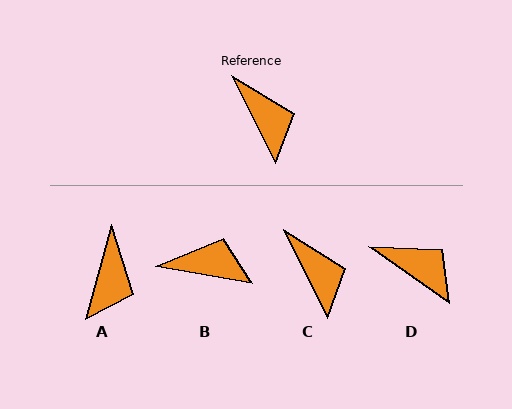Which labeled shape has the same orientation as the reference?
C.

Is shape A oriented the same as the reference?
No, it is off by about 42 degrees.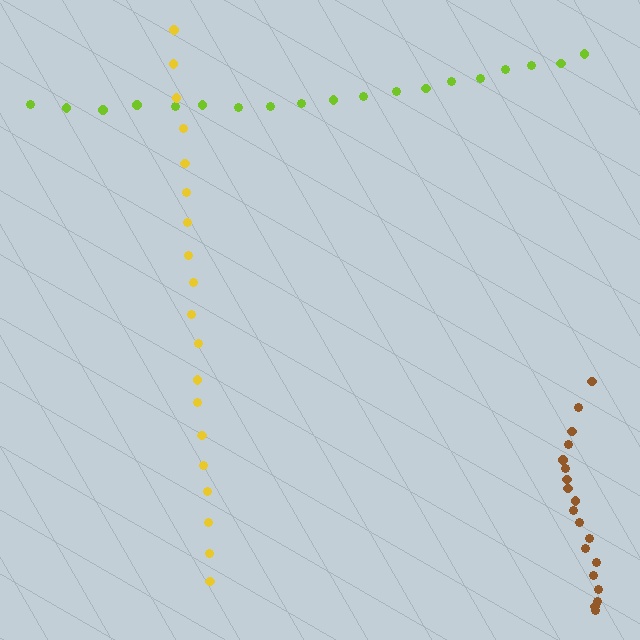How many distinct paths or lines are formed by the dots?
There are 3 distinct paths.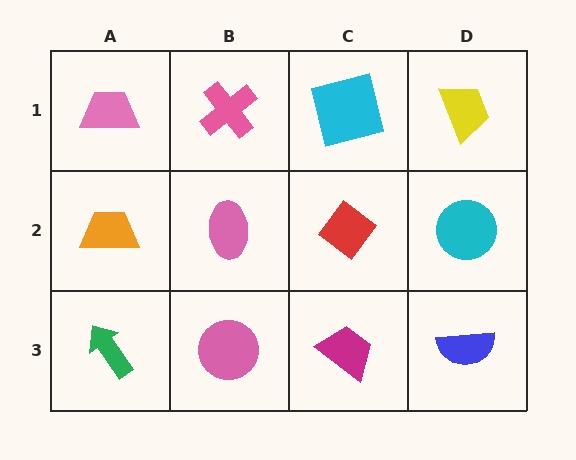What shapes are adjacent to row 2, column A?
A pink trapezoid (row 1, column A), a green arrow (row 3, column A), a pink ellipse (row 2, column B).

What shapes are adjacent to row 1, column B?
A pink ellipse (row 2, column B), a pink trapezoid (row 1, column A), a cyan square (row 1, column C).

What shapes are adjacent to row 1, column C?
A red diamond (row 2, column C), a pink cross (row 1, column B), a yellow trapezoid (row 1, column D).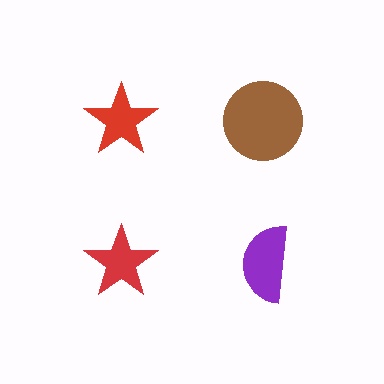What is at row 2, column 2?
A purple semicircle.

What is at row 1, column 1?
A red star.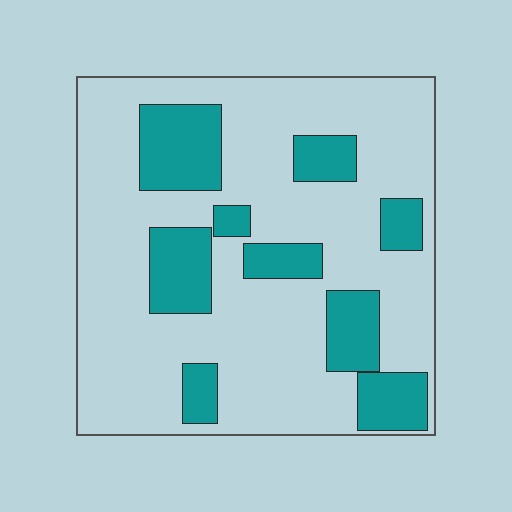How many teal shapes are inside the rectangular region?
9.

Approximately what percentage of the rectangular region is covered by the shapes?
Approximately 25%.